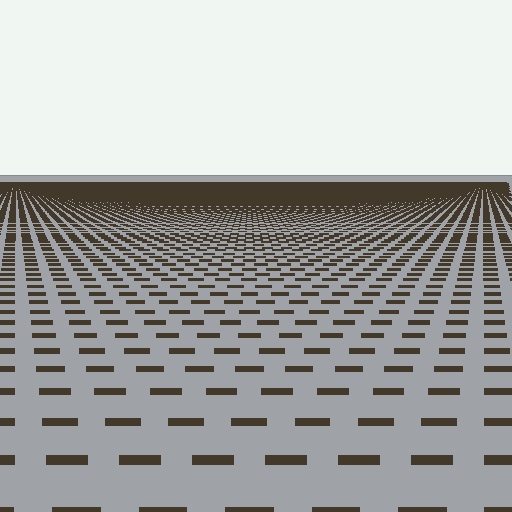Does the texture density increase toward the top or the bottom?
Density increases toward the top.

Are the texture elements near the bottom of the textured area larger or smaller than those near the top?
Larger. Near the bottom, elements are closer to the viewer and appear at a bigger on-screen size.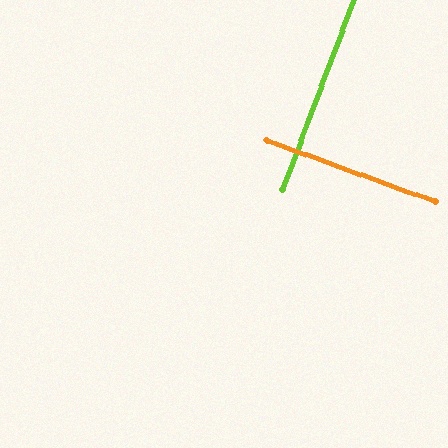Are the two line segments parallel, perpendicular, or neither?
Perpendicular — they meet at approximately 89°.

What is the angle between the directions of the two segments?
Approximately 89 degrees.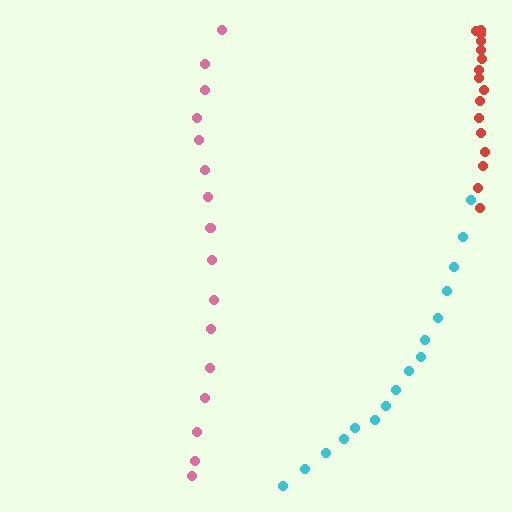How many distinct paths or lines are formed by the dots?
There are 3 distinct paths.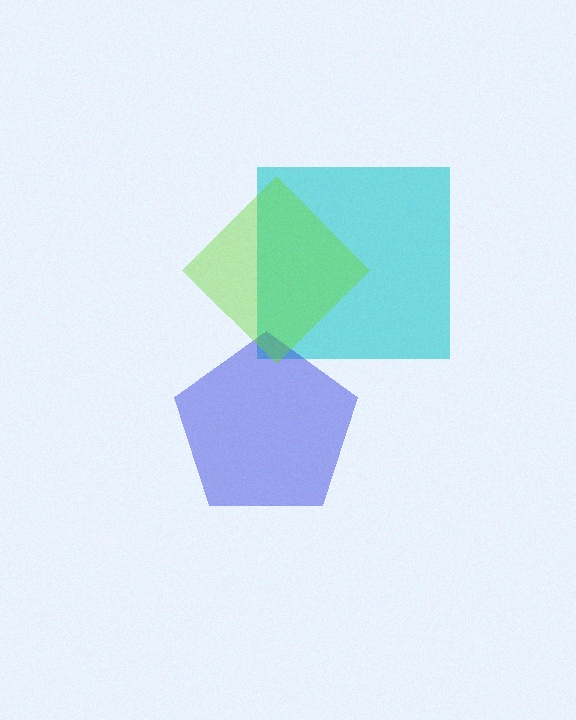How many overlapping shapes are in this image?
There are 3 overlapping shapes in the image.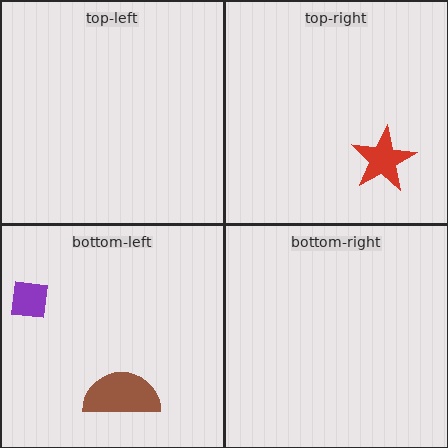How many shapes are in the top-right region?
1.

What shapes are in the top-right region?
The red star.